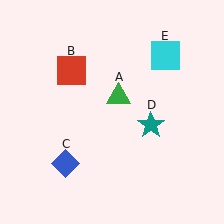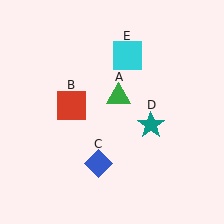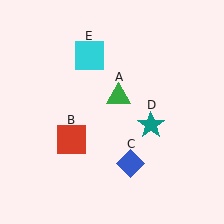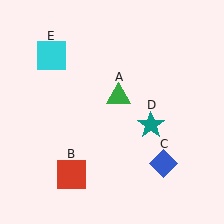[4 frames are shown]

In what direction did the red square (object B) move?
The red square (object B) moved down.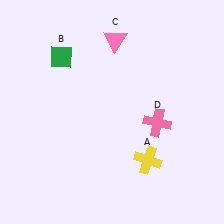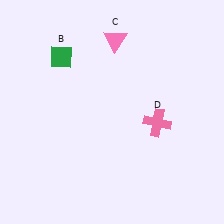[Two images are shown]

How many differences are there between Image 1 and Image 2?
There is 1 difference between the two images.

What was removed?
The yellow cross (A) was removed in Image 2.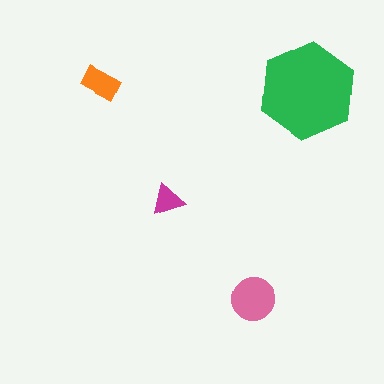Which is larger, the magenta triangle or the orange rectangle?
The orange rectangle.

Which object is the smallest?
The magenta triangle.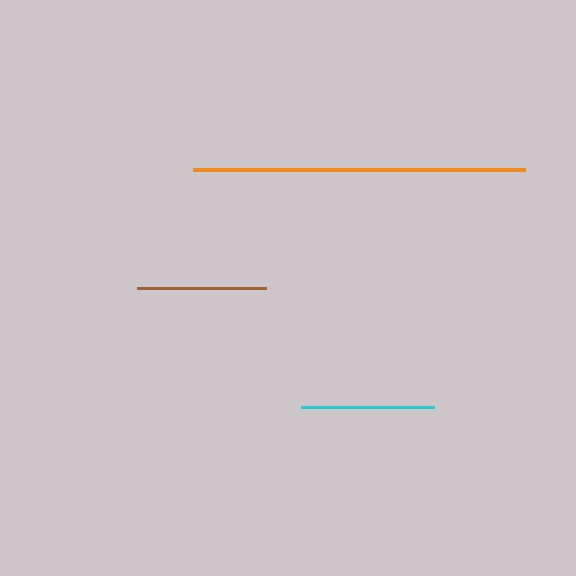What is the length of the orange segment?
The orange segment is approximately 332 pixels long.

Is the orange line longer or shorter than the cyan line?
The orange line is longer than the cyan line.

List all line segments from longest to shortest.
From longest to shortest: orange, cyan, brown.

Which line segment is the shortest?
The brown line is the shortest at approximately 129 pixels.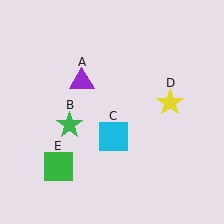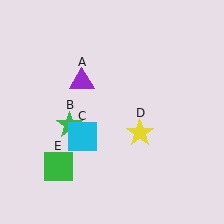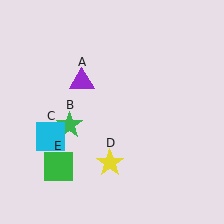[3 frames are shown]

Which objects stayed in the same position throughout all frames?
Purple triangle (object A) and green star (object B) and green square (object E) remained stationary.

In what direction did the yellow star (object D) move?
The yellow star (object D) moved down and to the left.